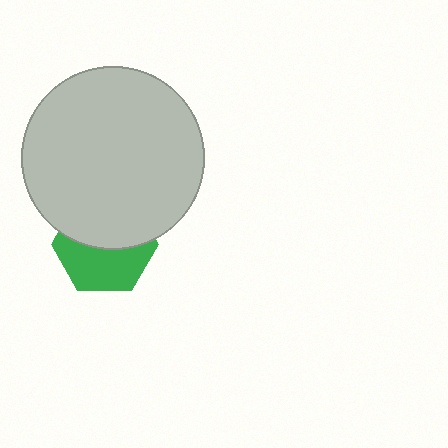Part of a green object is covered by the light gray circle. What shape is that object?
It is a hexagon.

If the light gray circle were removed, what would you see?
You would see the complete green hexagon.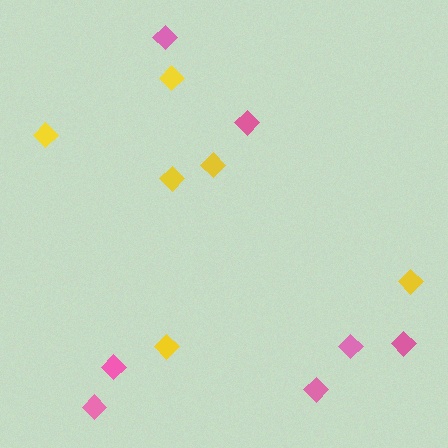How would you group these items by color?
There are 2 groups: one group of pink diamonds (7) and one group of yellow diamonds (6).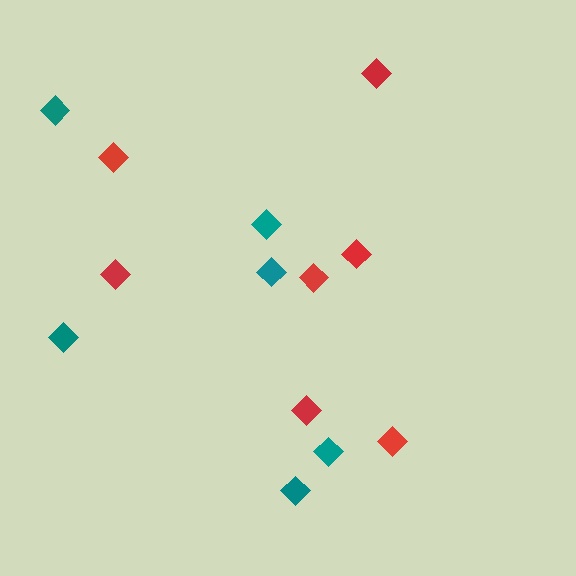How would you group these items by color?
There are 2 groups: one group of teal diamonds (6) and one group of red diamonds (7).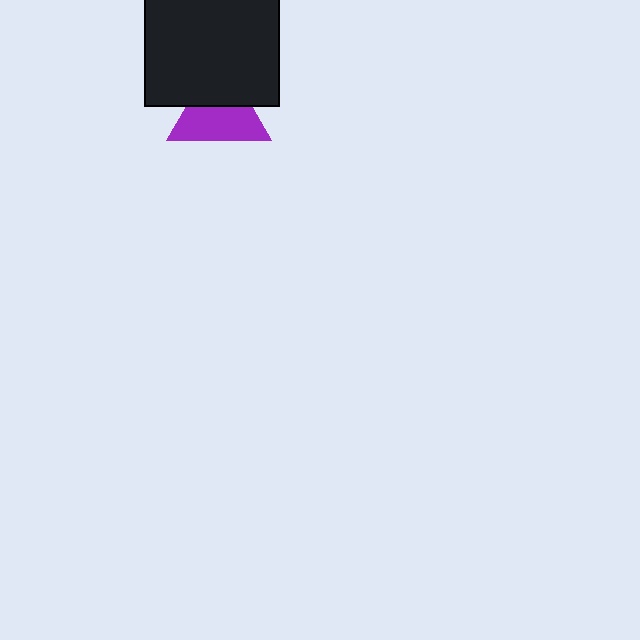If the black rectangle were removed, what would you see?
You would see the complete purple triangle.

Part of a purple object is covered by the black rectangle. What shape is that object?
It is a triangle.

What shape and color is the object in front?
The object in front is a black rectangle.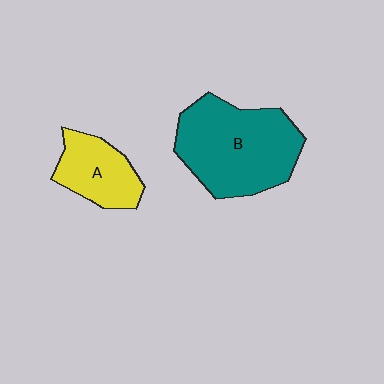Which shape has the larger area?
Shape B (teal).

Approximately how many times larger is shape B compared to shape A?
Approximately 2.0 times.